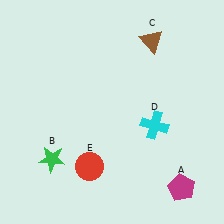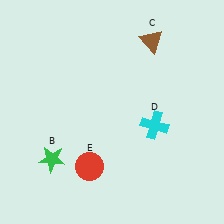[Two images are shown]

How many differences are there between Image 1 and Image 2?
There is 1 difference between the two images.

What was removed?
The magenta pentagon (A) was removed in Image 2.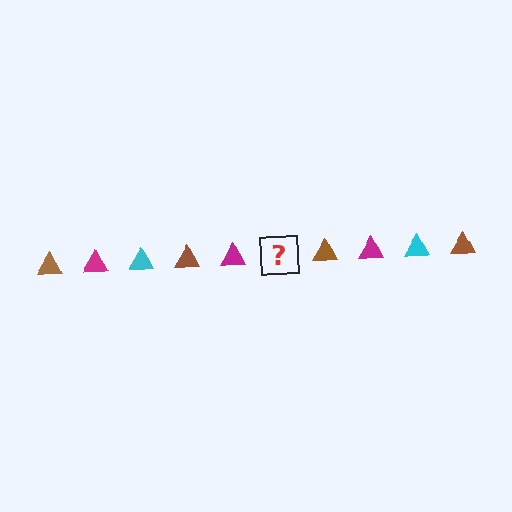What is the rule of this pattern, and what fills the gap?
The rule is that the pattern cycles through brown, magenta, cyan triangles. The gap should be filled with a cyan triangle.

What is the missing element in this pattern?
The missing element is a cyan triangle.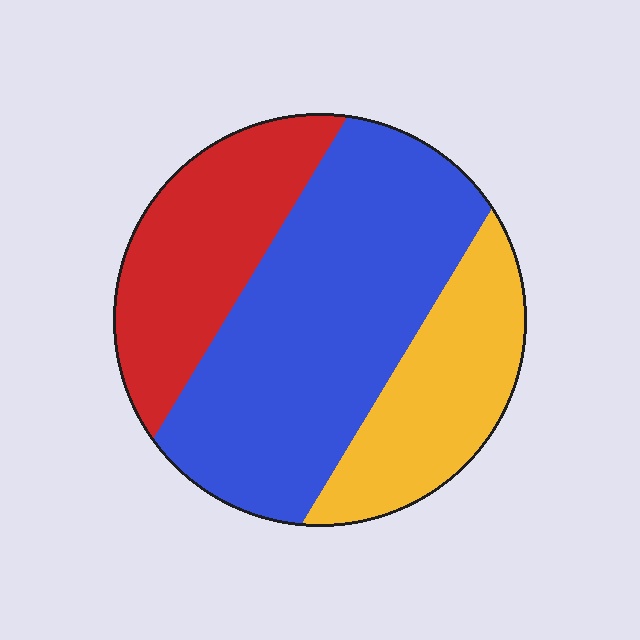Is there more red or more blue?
Blue.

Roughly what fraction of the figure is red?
Red covers roughly 25% of the figure.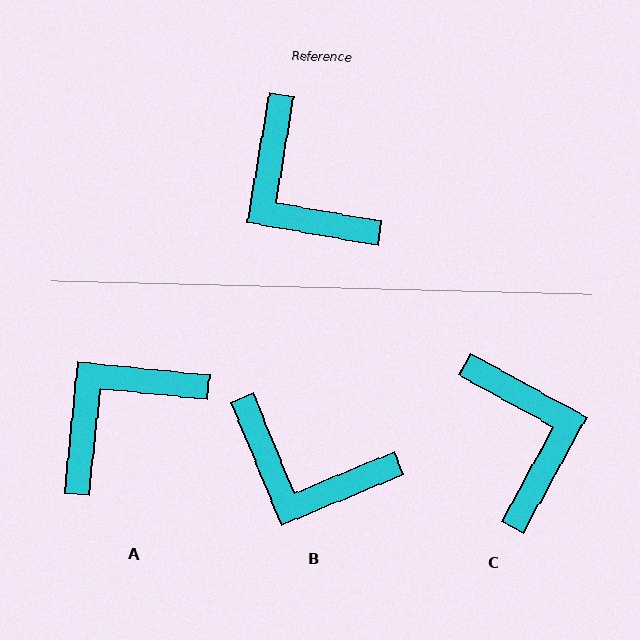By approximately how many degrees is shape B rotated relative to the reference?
Approximately 32 degrees counter-clockwise.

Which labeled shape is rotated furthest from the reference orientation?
C, about 161 degrees away.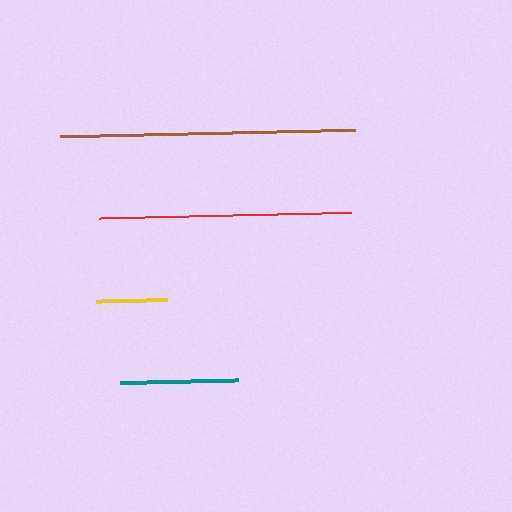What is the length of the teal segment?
The teal segment is approximately 117 pixels long.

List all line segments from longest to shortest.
From longest to shortest: brown, red, teal, yellow.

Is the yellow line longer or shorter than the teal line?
The teal line is longer than the yellow line.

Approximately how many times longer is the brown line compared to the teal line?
The brown line is approximately 2.5 times the length of the teal line.